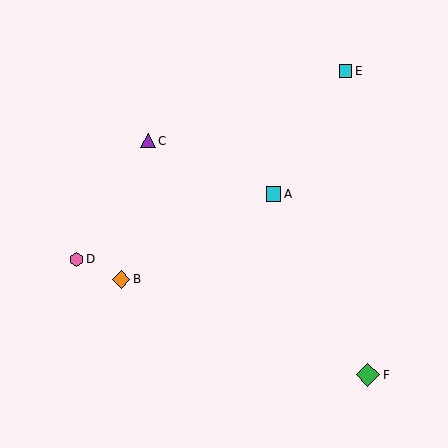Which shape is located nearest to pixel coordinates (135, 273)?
The orange diamond (labeled B) at (121, 279) is nearest to that location.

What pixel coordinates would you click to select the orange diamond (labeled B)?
Click at (121, 279) to select the orange diamond B.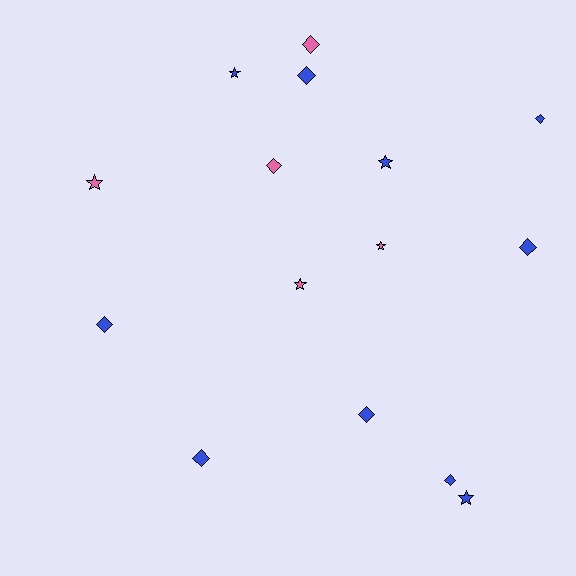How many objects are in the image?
There are 15 objects.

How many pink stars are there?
There are 3 pink stars.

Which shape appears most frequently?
Diamond, with 9 objects.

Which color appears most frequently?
Blue, with 10 objects.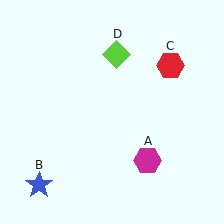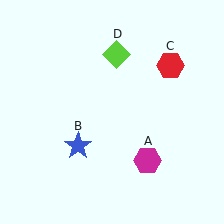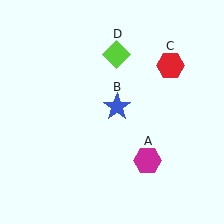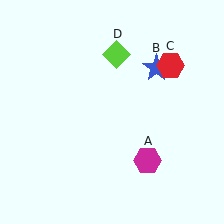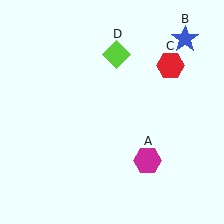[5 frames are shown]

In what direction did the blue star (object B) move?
The blue star (object B) moved up and to the right.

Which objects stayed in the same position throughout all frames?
Magenta hexagon (object A) and red hexagon (object C) and lime diamond (object D) remained stationary.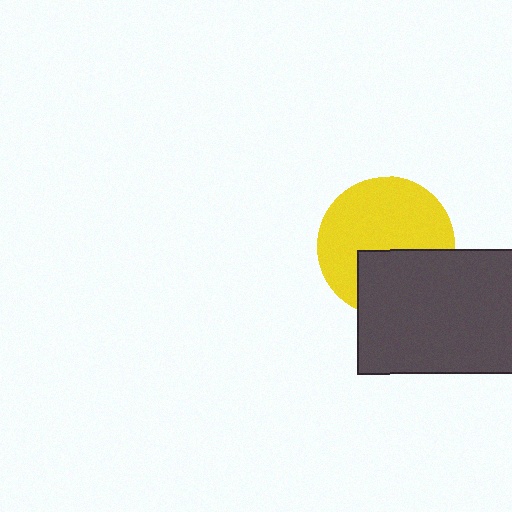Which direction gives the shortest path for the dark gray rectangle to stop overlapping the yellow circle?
Moving down gives the shortest separation.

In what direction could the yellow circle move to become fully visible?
The yellow circle could move up. That would shift it out from behind the dark gray rectangle entirely.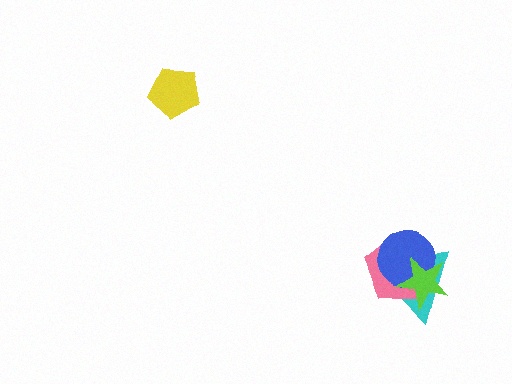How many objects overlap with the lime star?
3 objects overlap with the lime star.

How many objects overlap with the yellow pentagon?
0 objects overlap with the yellow pentagon.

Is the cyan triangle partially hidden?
Yes, it is partially covered by another shape.